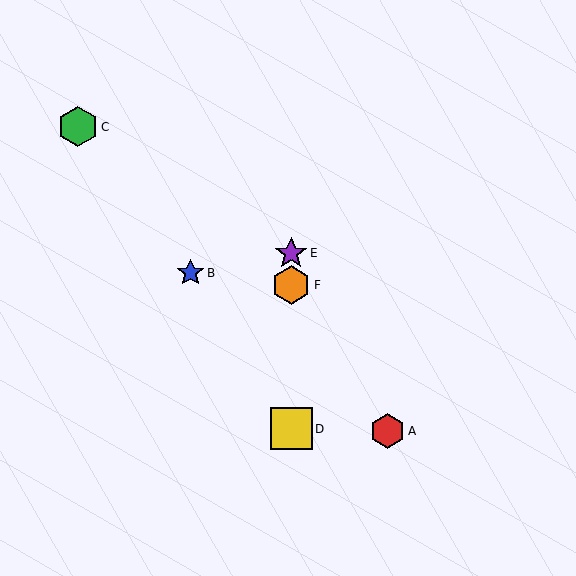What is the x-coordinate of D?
Object D is at x≈291.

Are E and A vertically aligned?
No, E is at x≈291 and A is at x≈388.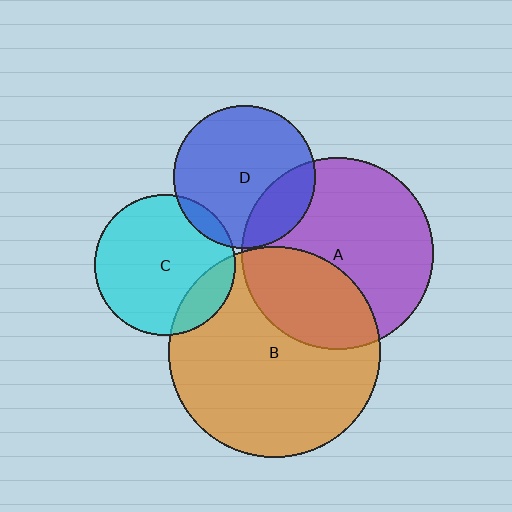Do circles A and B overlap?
Yes.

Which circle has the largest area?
Circle B (orange).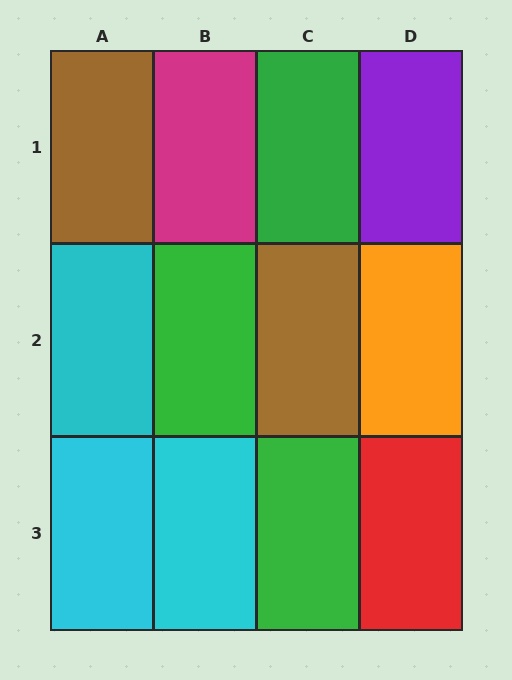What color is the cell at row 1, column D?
Purple.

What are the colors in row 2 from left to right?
Cyan, green, brown, orange.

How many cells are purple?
1 cell is purple.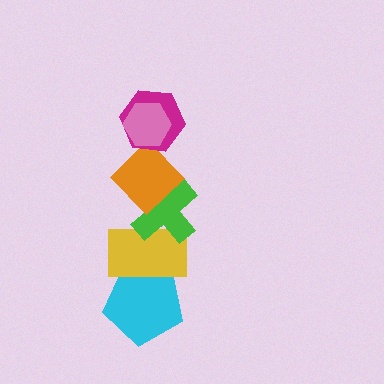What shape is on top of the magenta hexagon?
The pink hexagon is on top of the magenta hexagon.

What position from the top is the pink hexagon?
The pink hexagon is 1st from the top.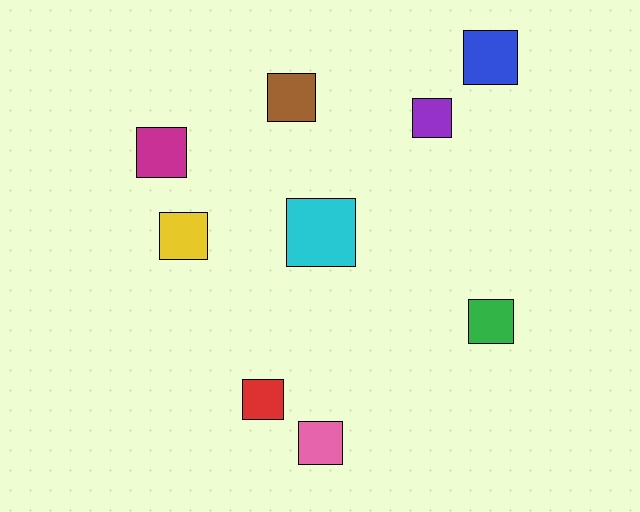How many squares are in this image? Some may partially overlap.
There are 9 squares.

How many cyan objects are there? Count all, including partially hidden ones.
There is 1 cyan object.